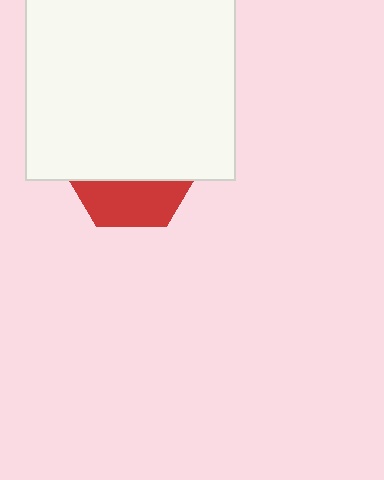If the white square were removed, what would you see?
You would see the complete red hexagon.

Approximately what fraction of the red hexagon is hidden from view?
Roughly 66% of the red hexagon is hidden behind the white square.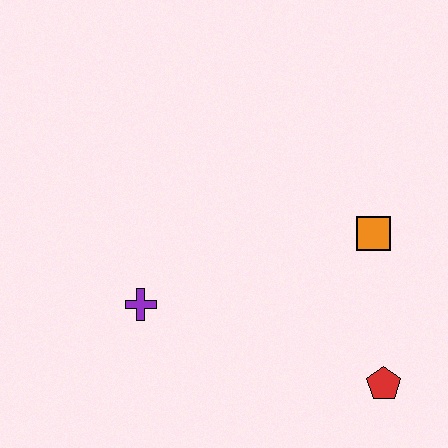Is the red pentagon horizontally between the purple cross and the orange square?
No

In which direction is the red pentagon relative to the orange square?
The red pentagon is below the orange square.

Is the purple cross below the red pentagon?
No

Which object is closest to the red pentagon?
The orange square is closest to the red pentagon.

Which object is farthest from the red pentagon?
The purple cross is farthest from the red pentagon.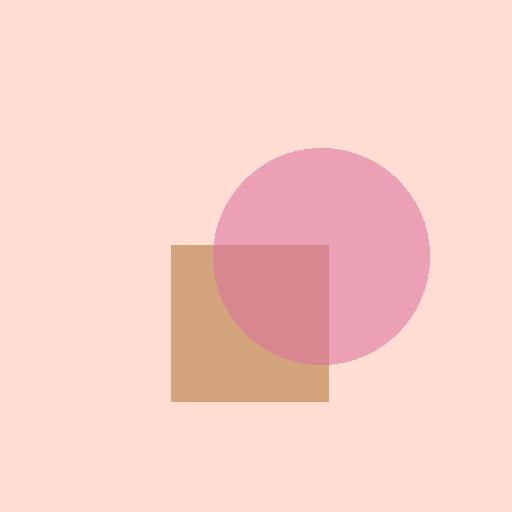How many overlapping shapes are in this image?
There are 2 overlapping shapes in the image.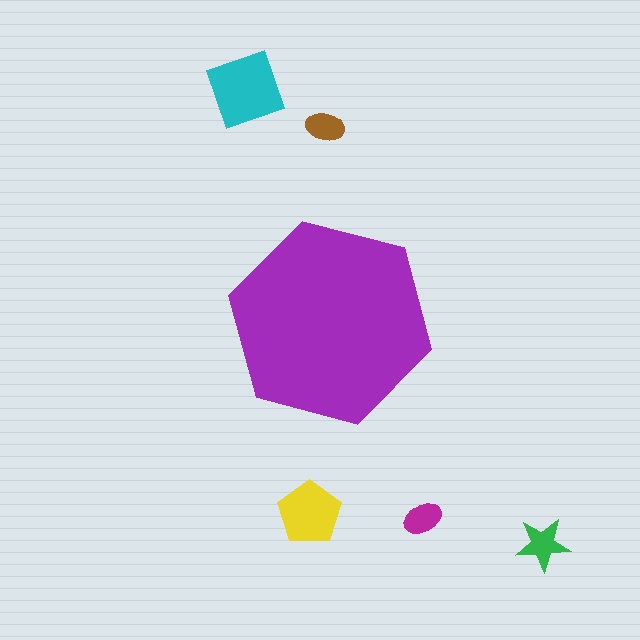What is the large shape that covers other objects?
A purple hexagon.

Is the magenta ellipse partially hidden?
No, the magenta ellipse is fully visible.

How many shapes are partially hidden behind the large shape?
0 shapes are partially hidden.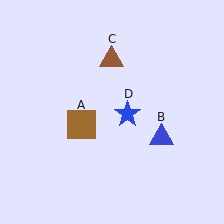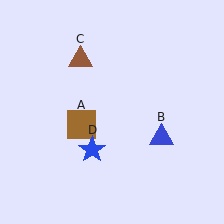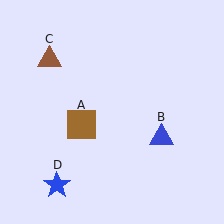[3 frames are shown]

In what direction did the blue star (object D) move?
The blue star (object D) moved down and to the left.